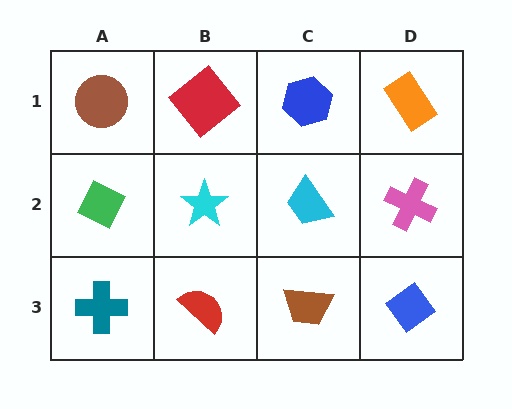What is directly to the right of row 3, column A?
A red semicircle.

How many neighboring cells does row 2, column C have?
4.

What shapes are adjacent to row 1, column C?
A cyan trapezoid (row 2, column C), a red diamond (row 1, column B), an orange rectangle (row 1, column D).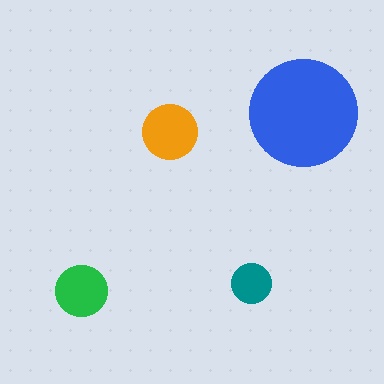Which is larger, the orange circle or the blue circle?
The blue one.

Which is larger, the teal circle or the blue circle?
The blue one.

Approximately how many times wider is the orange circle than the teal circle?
About 1.5 times wider.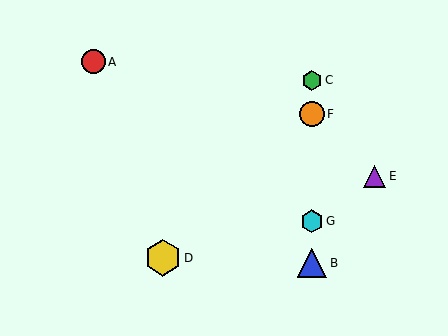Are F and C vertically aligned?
Yes, both are at x≈312.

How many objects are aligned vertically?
4 objects (B, C, F, G) are aligned vertically.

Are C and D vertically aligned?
No, C is at x≈312 and D is at x≈163.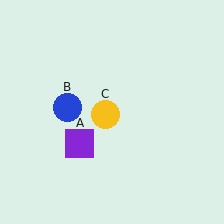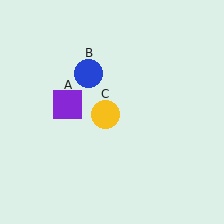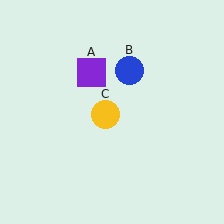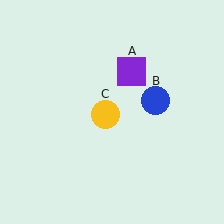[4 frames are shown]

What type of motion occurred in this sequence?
The purple square (object A), blue circle (object B) rotated clockwise around the center of the scene.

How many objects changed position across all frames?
2 objects changed position: purple square (object A), blue circle (object B).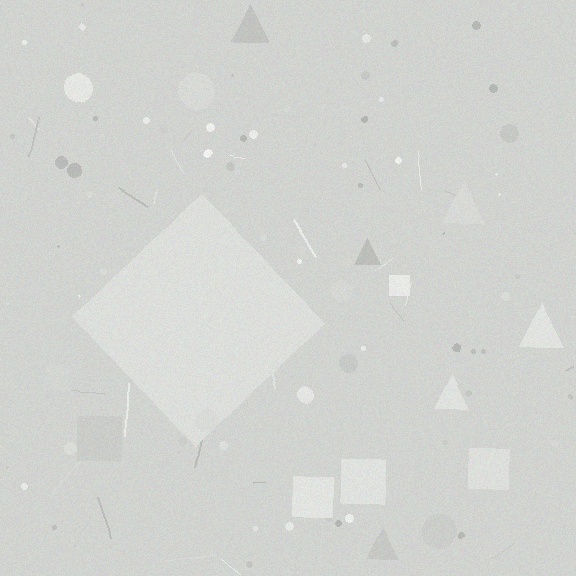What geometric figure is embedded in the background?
A diamond is embedded in the background.